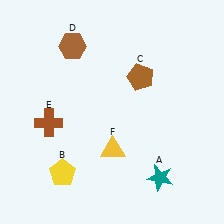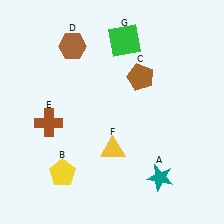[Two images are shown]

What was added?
A green square (G) was added in Image 2.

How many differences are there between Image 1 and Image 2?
There is 1 difference between the two images.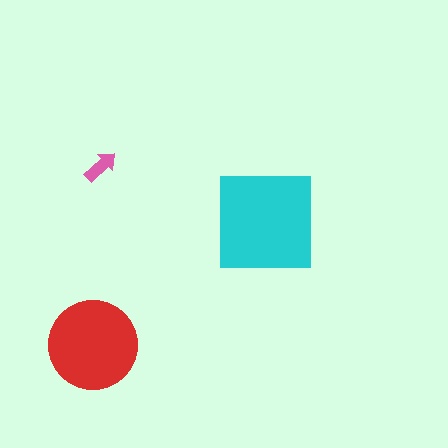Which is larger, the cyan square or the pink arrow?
The cyan square.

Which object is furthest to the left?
The red circle is leftmost.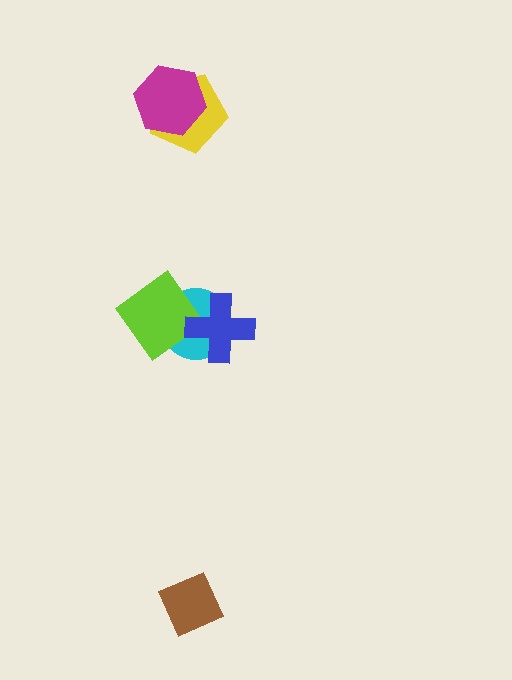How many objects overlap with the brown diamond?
0 objects overlap with the brown diamond.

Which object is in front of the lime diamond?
The blue cross is in front of the lime diamond.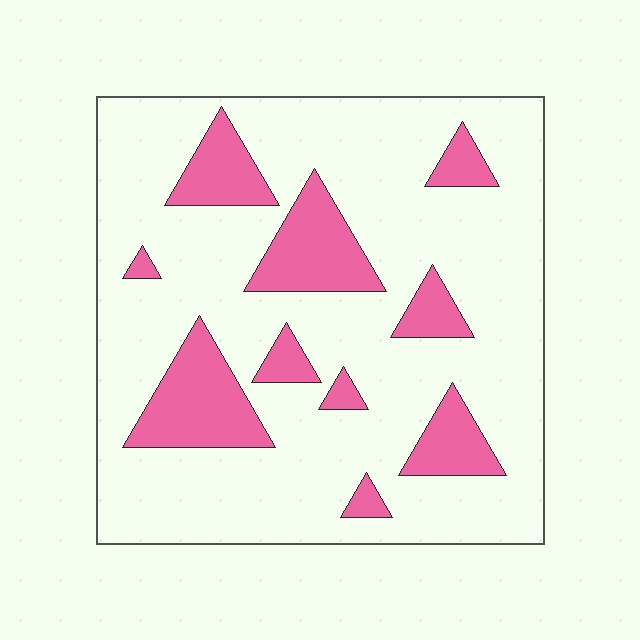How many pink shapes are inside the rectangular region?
10.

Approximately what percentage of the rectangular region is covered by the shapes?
Approximately 20%.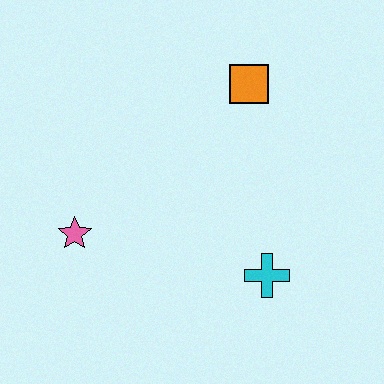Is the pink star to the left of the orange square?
Yes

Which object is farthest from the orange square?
The pink star is farthest from the orange square.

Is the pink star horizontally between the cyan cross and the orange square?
No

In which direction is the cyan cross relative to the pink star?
The cyan cross is to the right of the pink star.